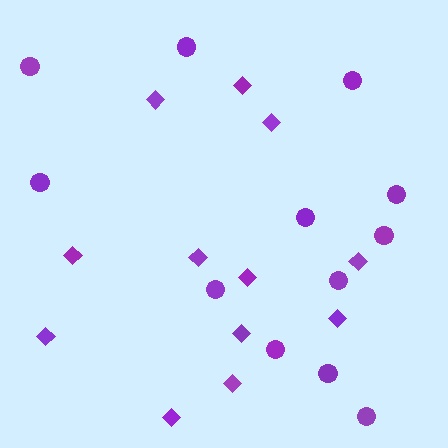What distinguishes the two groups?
There are 2 groups: one group of circles (12) and one group of diamonds (12).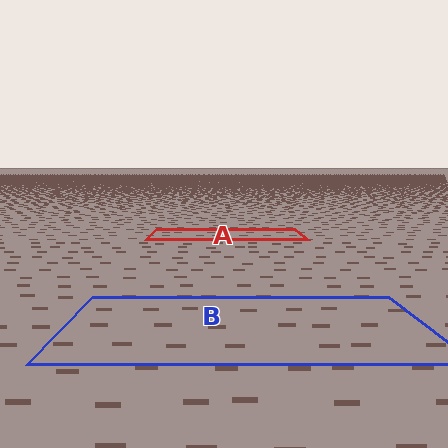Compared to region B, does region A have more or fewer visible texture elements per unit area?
Region A has more texture elements per unit area — they are packed more densely because it is farther away.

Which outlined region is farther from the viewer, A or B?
Region A is farther from the viewer — the texture elements inside it appear smaller and more densely packed.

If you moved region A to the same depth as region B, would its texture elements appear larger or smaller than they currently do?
They would appear larger. At a closer depth, the same texture elements are projected at a bigger on-screen size.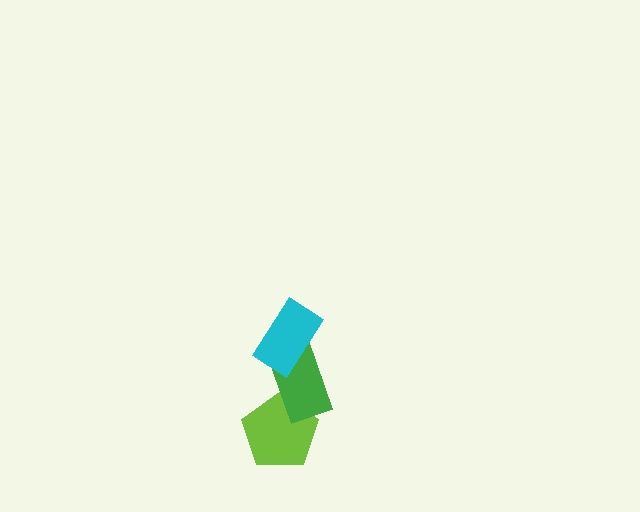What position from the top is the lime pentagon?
The lime pentagon is 3rd from the top.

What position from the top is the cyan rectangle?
The cyan rectangle is 1st from the top.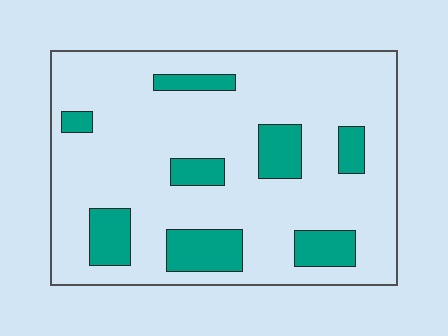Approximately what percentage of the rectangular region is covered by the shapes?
Approximately 20%.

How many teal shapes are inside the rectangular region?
8.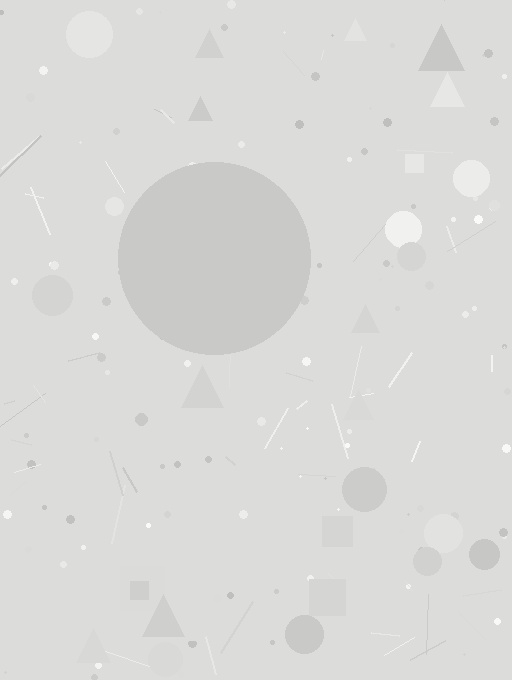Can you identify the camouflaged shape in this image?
The camouflaged shape is a circle.